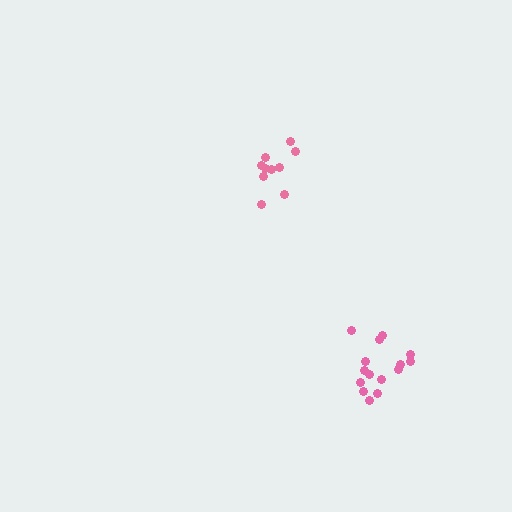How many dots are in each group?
Group 1: 10 dots, Group 2: 15 dots (25 total).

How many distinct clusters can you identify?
There are 2 distinct clusters.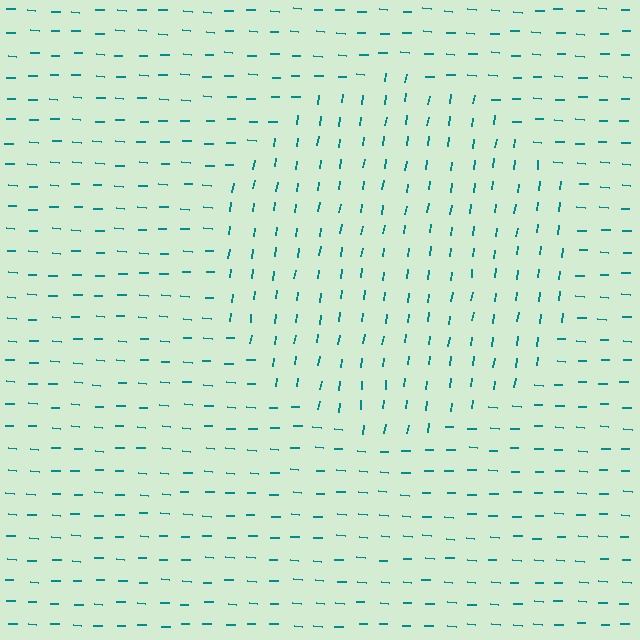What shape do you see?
I see a circle.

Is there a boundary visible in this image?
Yes, there is a texture boundary formed by a change in line orientation.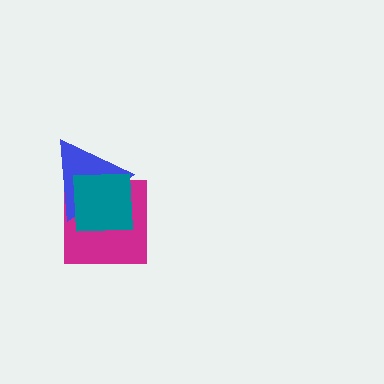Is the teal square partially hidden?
No, no other shape covers it.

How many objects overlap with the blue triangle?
2 objects overlap with the blue triangle.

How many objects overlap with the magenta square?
2 objects overlap with the magenta square.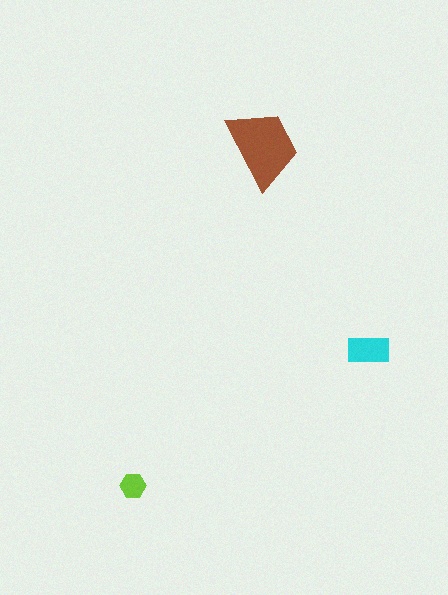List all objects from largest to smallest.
The brown trapezoid, the cyan rectangle, the lime hexagon.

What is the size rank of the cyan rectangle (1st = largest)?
2nd.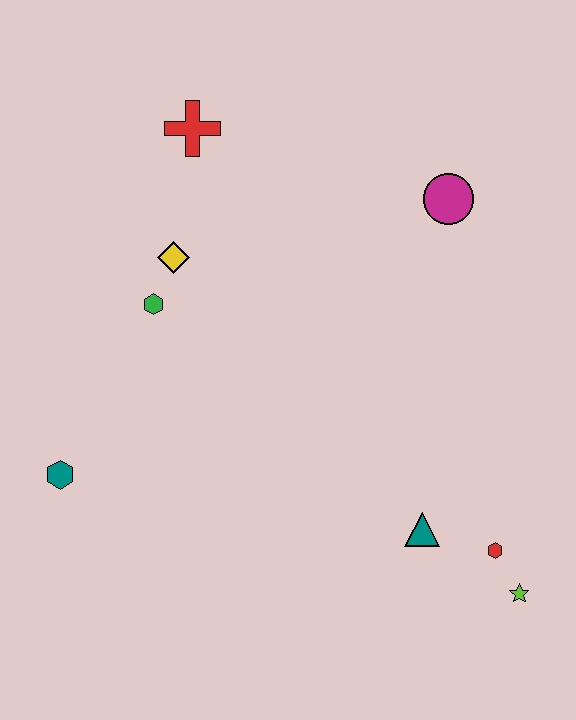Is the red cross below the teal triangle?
No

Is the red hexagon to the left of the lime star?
Yes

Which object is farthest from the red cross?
The lime star is farthest from the red cross.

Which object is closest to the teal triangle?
The red hexagon is closest to the teal triangle.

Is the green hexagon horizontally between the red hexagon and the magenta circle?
No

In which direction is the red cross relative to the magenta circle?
The red cross is to the left of the magenta circle.